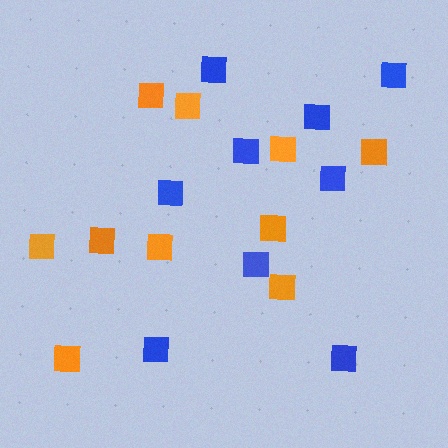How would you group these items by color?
There are 2 groups: one group of blue squares (9) and one group of orange squares (10).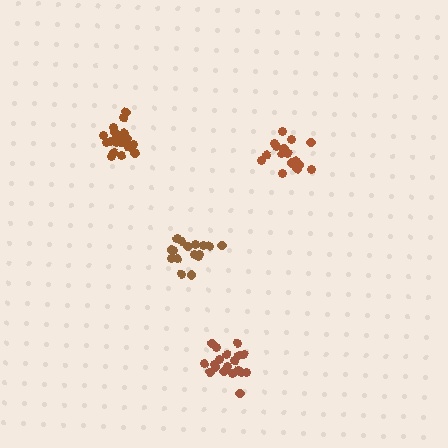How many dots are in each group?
Group 1: 21 dots, Group 2: 16 dots, Group 3: 17 dots, Group 4: 19 dots (73 total).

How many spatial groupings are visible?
There are 4 spatial groupings.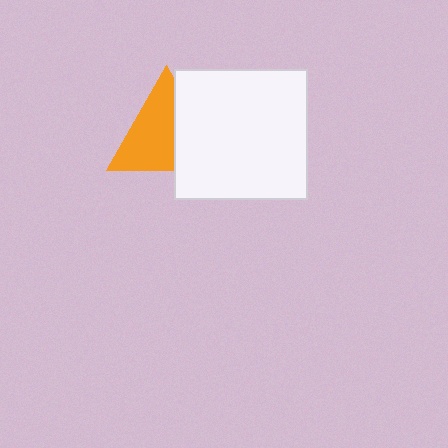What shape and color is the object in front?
The object in front is a white rectangle.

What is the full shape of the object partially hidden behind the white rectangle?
The partially hidden object is an orange triangle.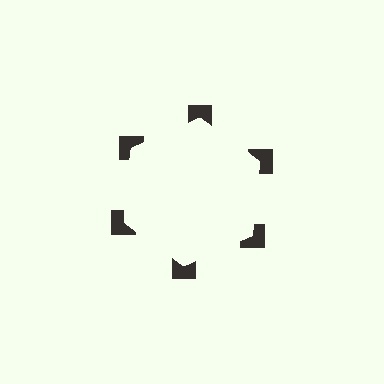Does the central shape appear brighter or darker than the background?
It typically appears slightly brighter than the background, even though no actual brightness change is drawn.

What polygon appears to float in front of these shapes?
An illusory hexagon — its edges are inferred from the aligned wedge cuts in the notched squares, not physically drawn.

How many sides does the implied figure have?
6 sides.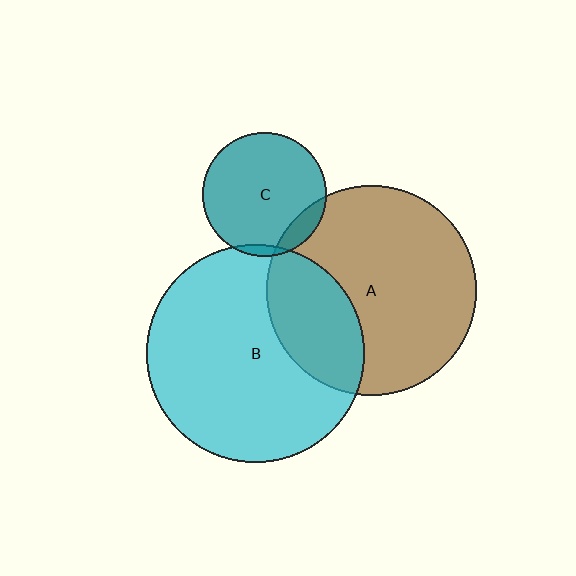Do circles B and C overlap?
Yes.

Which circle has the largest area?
Circle B (cyan).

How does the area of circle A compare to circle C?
Approximately 2.9 times.